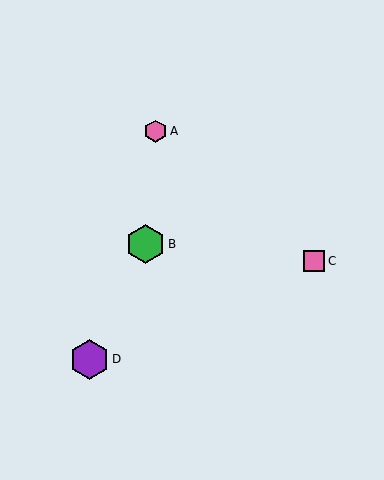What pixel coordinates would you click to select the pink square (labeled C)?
Click at (314, 261) to select the pink square C.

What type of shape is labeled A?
Shape A is a pink hexagon.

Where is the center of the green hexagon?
The center of the green hexagon is at (145, 244).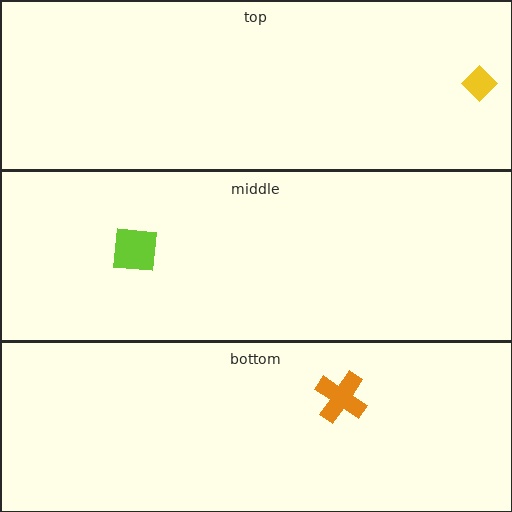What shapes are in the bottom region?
The orange cross.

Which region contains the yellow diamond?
The top region.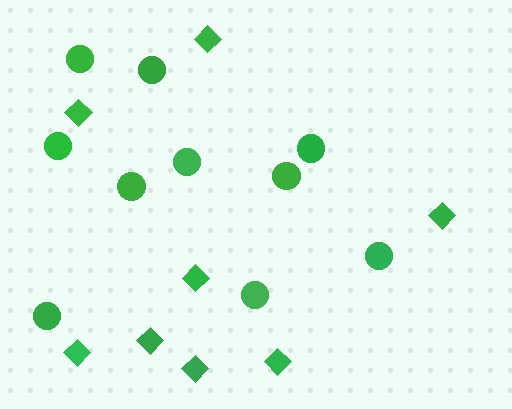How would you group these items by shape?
There are 2 groups: one group of diamonds (8) and one group of circles (10).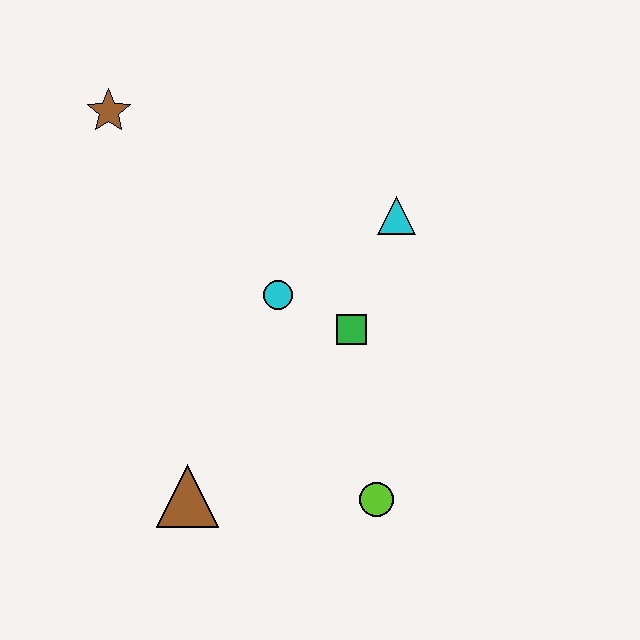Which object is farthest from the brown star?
The lime circle is farthest from the brown star.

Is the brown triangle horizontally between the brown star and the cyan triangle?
Yes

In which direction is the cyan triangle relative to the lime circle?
The cyan triangle is above the lime circle.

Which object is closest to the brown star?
The cyan circle is closest to the brown star.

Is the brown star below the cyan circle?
No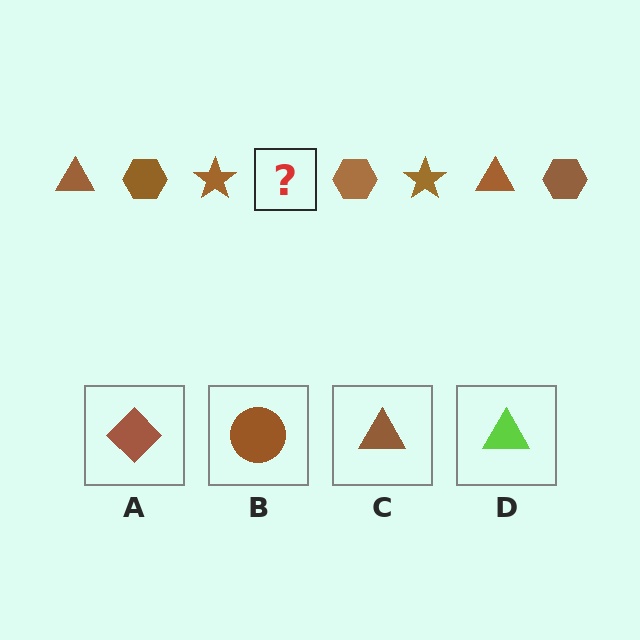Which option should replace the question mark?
Option C.